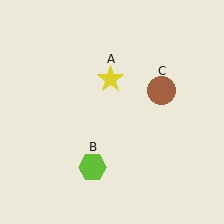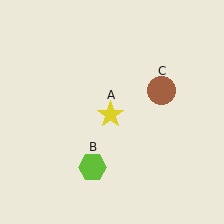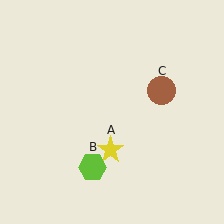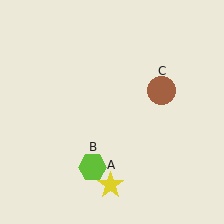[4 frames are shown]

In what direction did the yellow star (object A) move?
The yellow star (object A) moved down.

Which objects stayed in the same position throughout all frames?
Lime hexagon (object B) and brown circle (object C) remained stationary.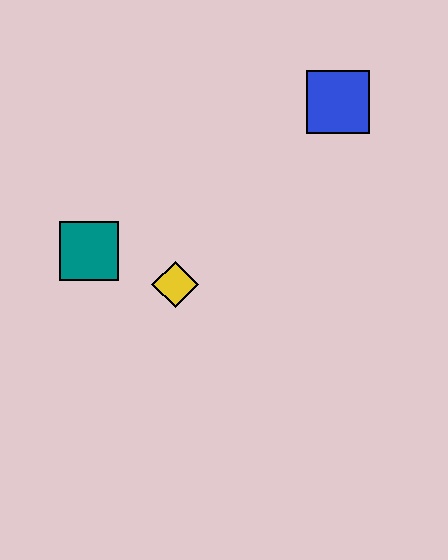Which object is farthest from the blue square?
The teal square is farthest from the blue square.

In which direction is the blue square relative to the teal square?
The blue square is to the right of the teal square.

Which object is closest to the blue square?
The yellow diamond is closest to the blue square.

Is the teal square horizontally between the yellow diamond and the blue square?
No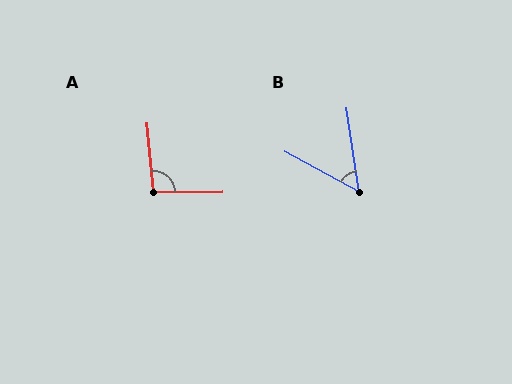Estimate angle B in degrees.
Approximately 53 degrees.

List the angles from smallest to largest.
B (53°), A (95°).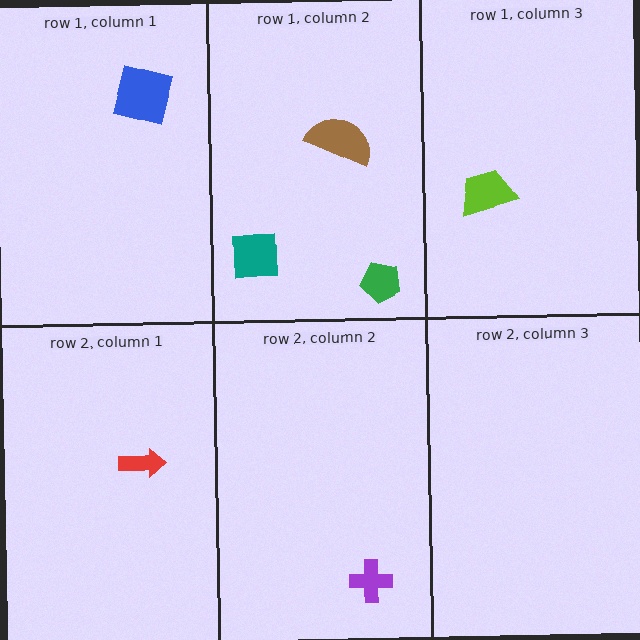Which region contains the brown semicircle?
The row 1, column 2 region.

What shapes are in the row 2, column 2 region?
The purple cross.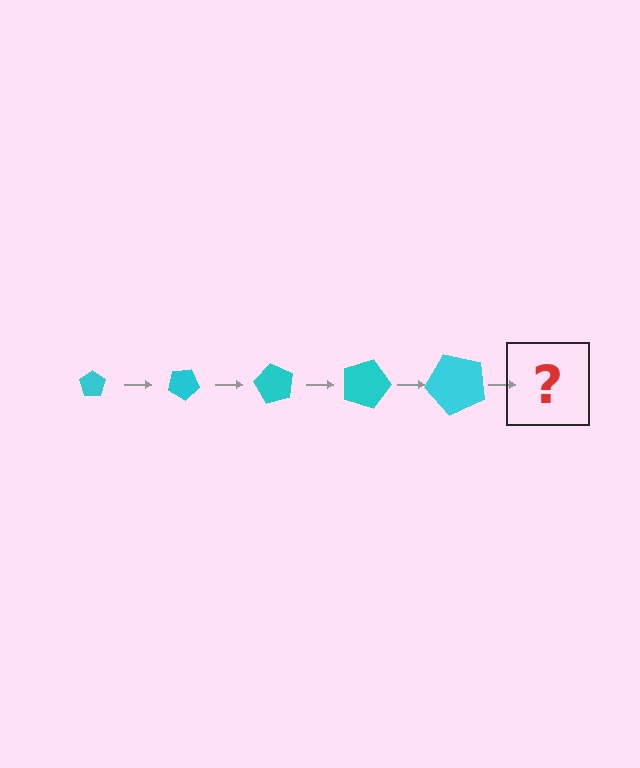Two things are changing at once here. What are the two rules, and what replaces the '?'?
The two rules are that the pentagon grows larger each step and it rotates 30 degrees each step. The '?' should be a pentagon, larger than the previous one and rotated 150 degrees from the start.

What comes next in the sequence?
The next element should be a pentagon, larger than the previous one and rotated 150 degrees from the start.